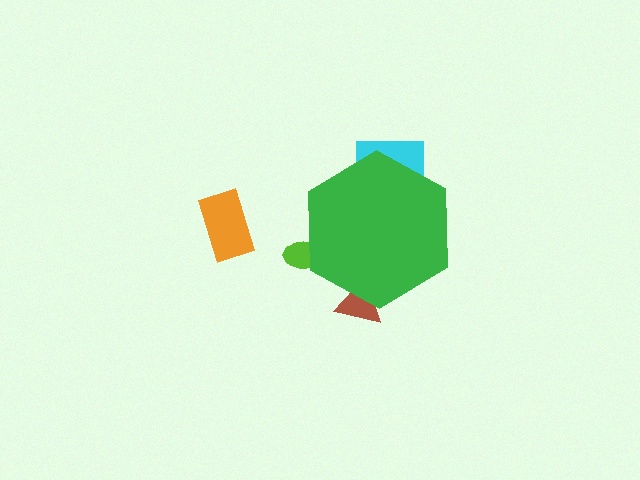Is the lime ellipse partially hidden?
Yes, the lime ellipse is partially hidden behind the green hexagon.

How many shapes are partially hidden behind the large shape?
3 shapes are partially hidden.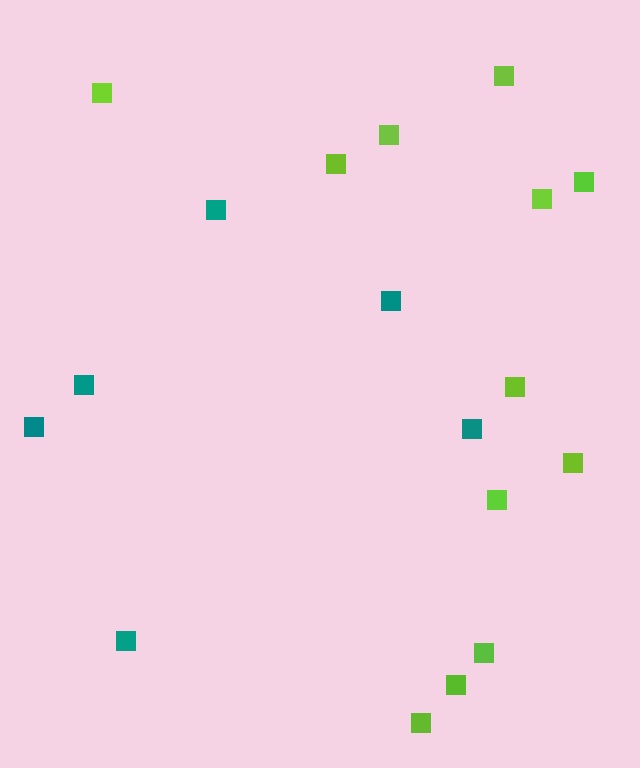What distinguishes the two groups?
There are 2 groups: one group of teal squares (6) and one group of lime squares (12).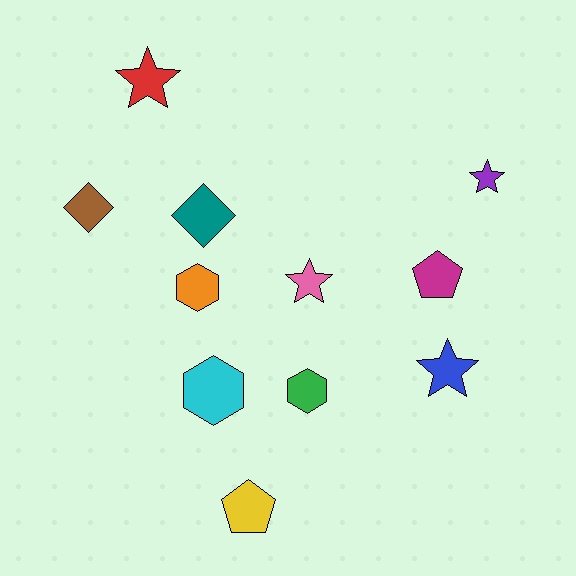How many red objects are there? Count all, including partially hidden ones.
There is 1 red object.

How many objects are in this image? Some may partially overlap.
There are 11 objects.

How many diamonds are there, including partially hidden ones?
There are 2 diamonds.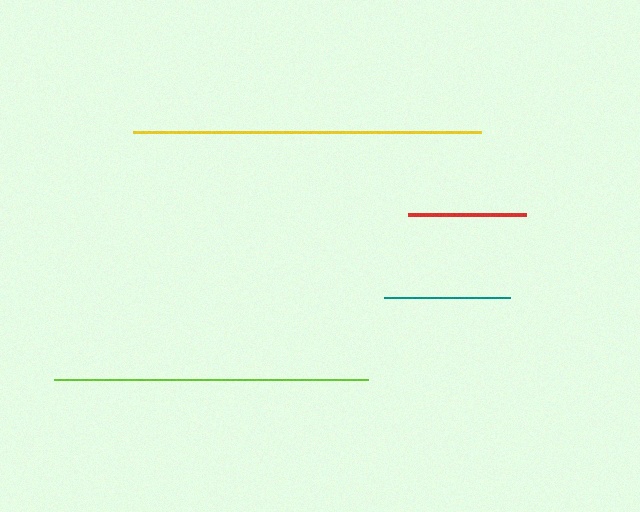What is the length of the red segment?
The red segment is approximately 117 pixels long.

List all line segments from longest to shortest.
From longest to shortest: yellow, lime, teal, red.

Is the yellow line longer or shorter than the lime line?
The yellow line is longer than the lime line.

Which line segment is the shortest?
The red line is the shortest at approximately 117 pixels.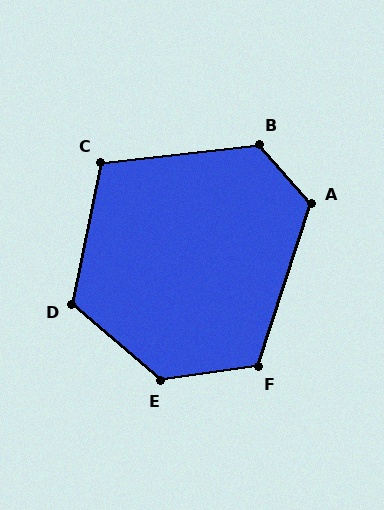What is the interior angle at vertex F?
Approximately 116 degrees (obtuse).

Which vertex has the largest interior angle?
E, at approximately 131 degrees.